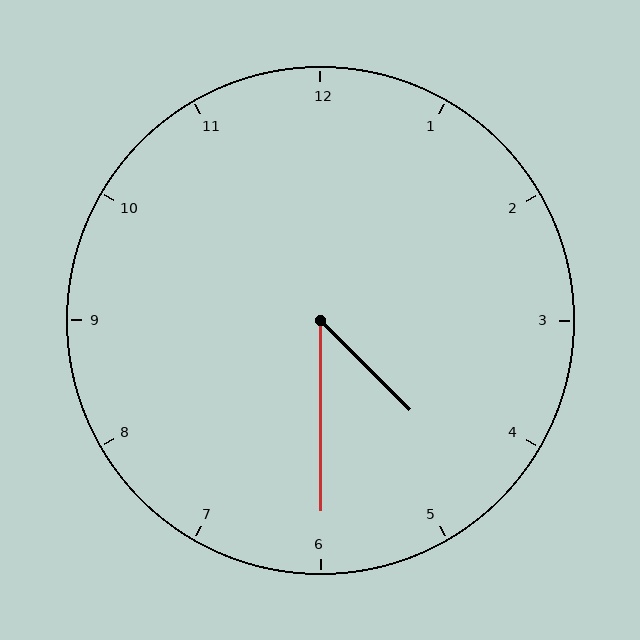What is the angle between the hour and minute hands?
Approximately 45 degrees.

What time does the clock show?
4:30.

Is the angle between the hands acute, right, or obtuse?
It is acute.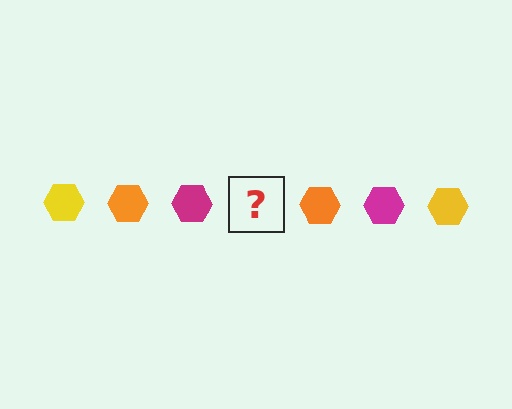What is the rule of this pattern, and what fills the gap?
The rule is that the pattern cycles through yellow, orange, magenta hexagons. The gap should be filled with a yellow hexagon.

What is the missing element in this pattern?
The missing element is a yellow hexagon.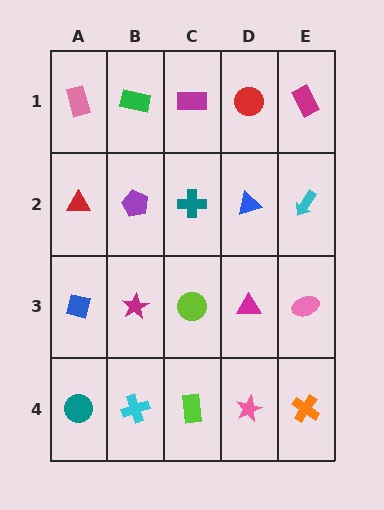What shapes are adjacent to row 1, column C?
A teal cross (row 2, column C), a green rectangle (row 1, column B), a red circle (row 1, column D).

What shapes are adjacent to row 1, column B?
A purple pentagon (row 2, column B), a pink rectangle (row 1, column A), a magenta rectangle (row 1, column C).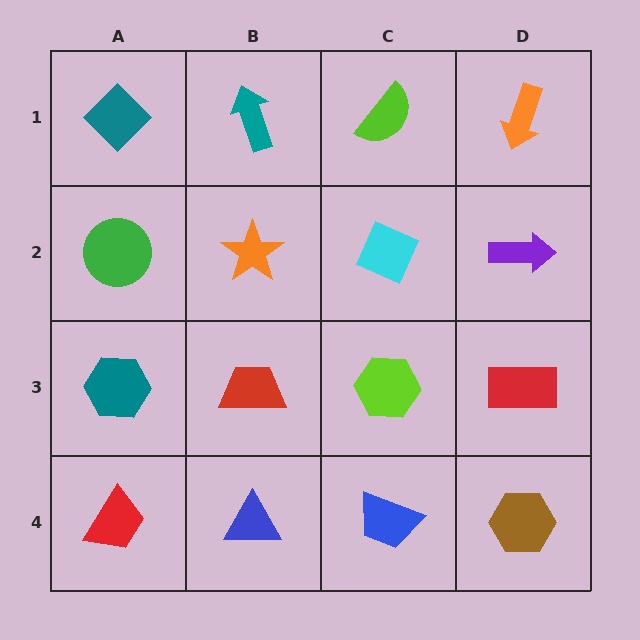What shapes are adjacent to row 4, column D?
A red rectangle (row 3, column D), a blue trapezoid (row 4, column C).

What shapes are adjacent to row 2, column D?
An orange arrow (row 1, column D), a red rectangle (row 3, column D), a cyan diamond (row 2, column C).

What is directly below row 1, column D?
A purple arrow.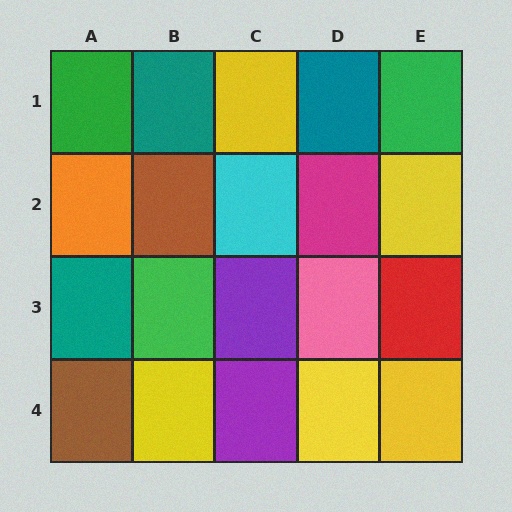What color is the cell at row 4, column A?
Brown.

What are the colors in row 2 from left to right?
Orange, brown, cyan, magenta, yellow.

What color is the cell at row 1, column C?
Yellow.